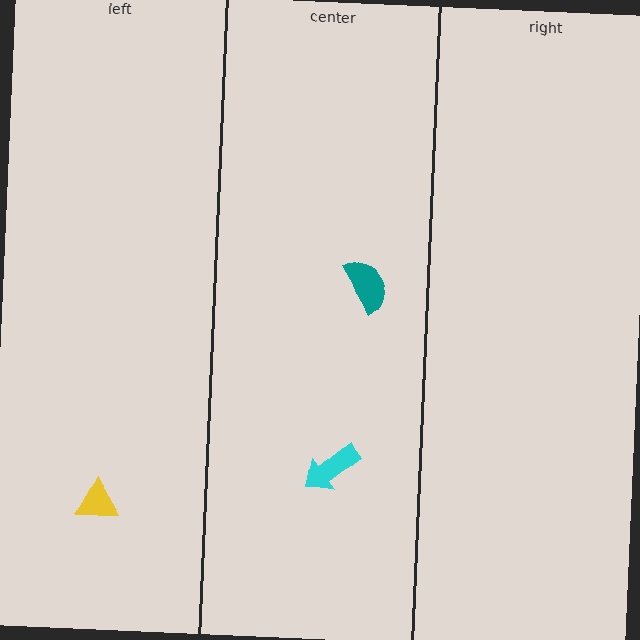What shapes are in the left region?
The yellow triangle.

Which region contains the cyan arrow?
The center region.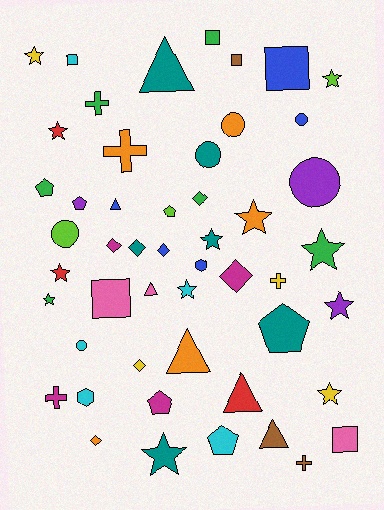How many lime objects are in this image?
There are 3 lime objects.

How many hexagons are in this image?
There are 2 hexagons.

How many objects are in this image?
There are 50 objects.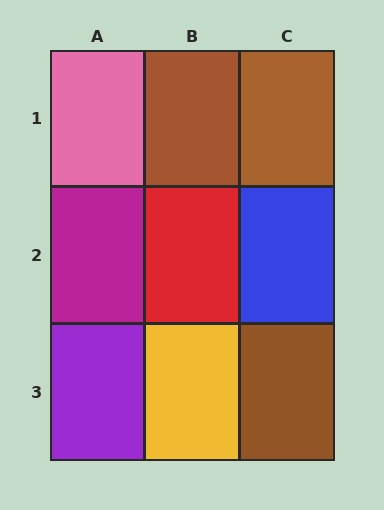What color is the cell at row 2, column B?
Red.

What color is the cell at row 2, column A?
Magenta.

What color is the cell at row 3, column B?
Yellow.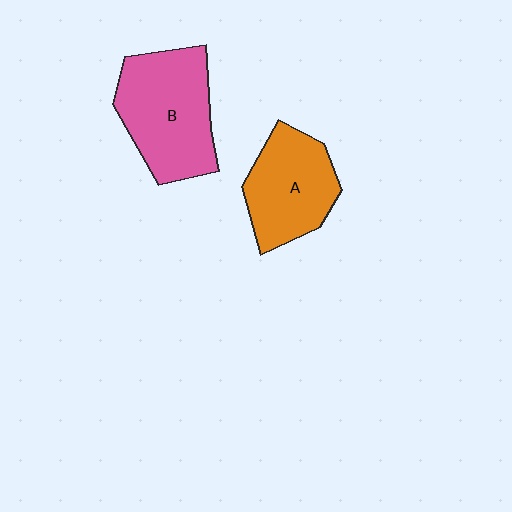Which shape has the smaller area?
Shape A (orange).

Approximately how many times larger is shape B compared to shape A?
Approximately 1.3 times.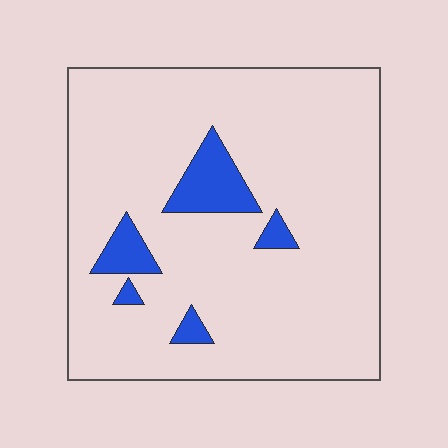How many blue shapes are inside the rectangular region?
5.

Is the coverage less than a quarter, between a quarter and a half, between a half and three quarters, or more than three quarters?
Less than a quarter.